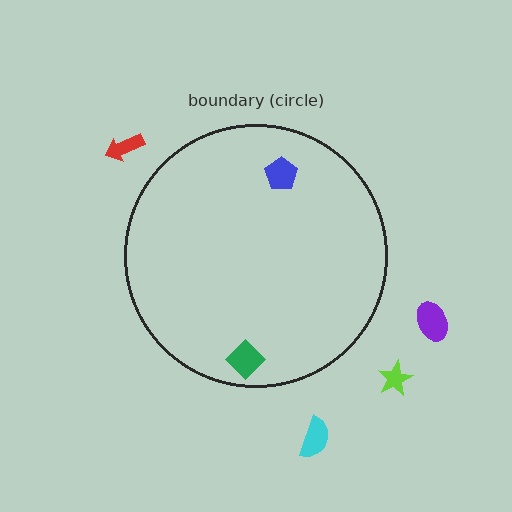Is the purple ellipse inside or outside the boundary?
Outside.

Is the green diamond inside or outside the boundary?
Inside.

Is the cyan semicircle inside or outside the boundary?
Outside.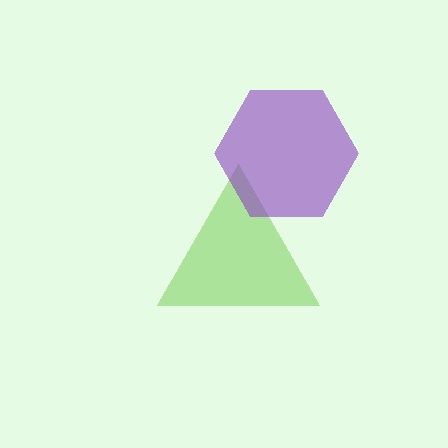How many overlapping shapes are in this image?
There are 2 overlapping shapes in the image.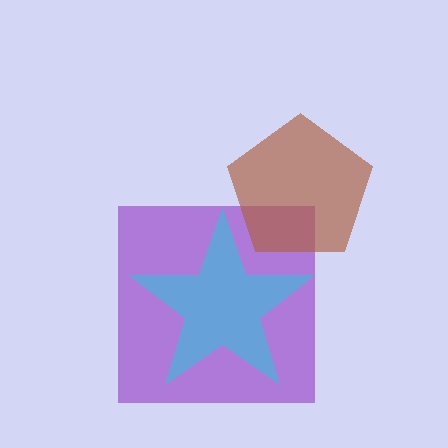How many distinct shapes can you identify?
There are 3 distinct shapes: a purple square, a brown pentagon, a cyan star.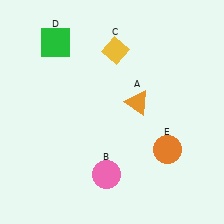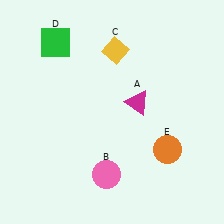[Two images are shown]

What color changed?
The triangle (A) changed from orange in Image 1 to magenta in Image 2.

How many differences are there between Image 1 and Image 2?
There is 1 difference between the two images.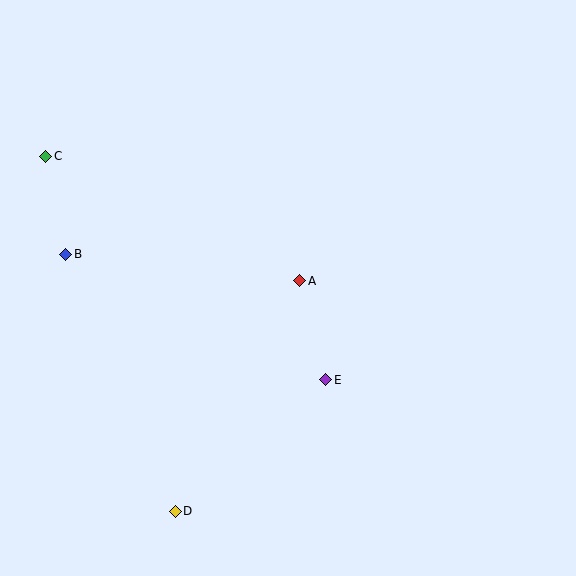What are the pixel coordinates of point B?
Point B is at (66, 254).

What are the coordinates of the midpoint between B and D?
The midpoint between B and D is at (120, 383).